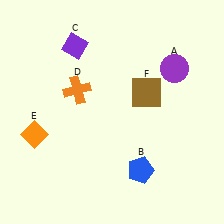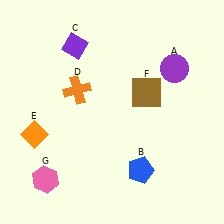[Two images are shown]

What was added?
A pink hexagon (G) was added in Image 2.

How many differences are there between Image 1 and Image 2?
There is 1 difference between the two images.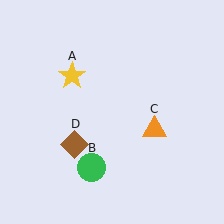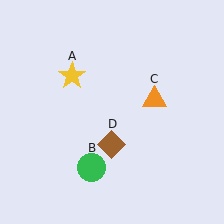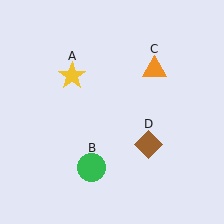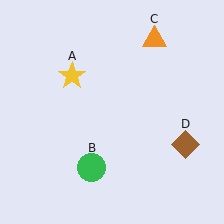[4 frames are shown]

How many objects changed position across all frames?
2 objects changed position: orange triangle (object C), brown diamond (object D).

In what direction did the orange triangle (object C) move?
The orange triangle (object C) moved up.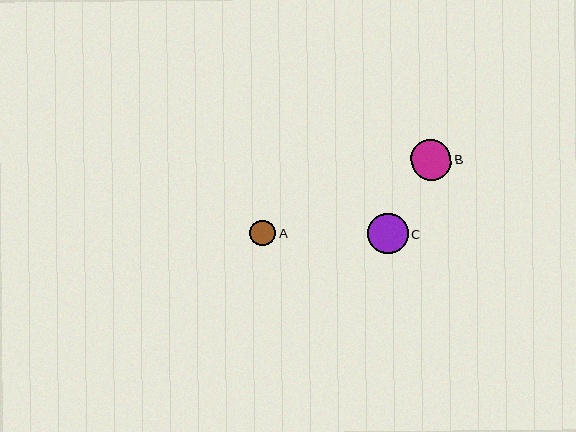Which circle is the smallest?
Circle A is the smallest with a size of approximately 26 pixels.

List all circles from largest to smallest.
From largest to smallest: B, C, A.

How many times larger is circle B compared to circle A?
Circle B is approximately 1.6 times the size of circle A.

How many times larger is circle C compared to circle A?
Circle C is approximately 1.6 times the size of circle A.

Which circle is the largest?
Circle B is the largest with a size of approximately 41 pixels.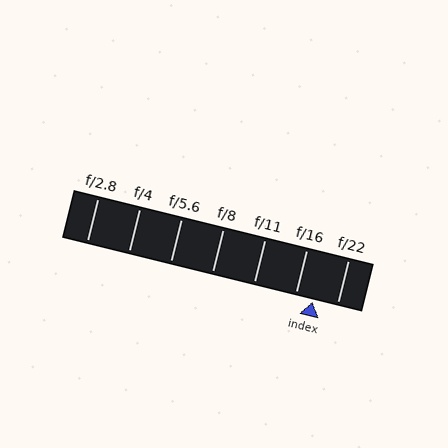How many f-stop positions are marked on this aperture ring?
There are 7 f-stop positions marked.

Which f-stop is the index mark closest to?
The index mark is closest to f/16.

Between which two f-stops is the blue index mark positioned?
The index mark is between f/16 and f/22.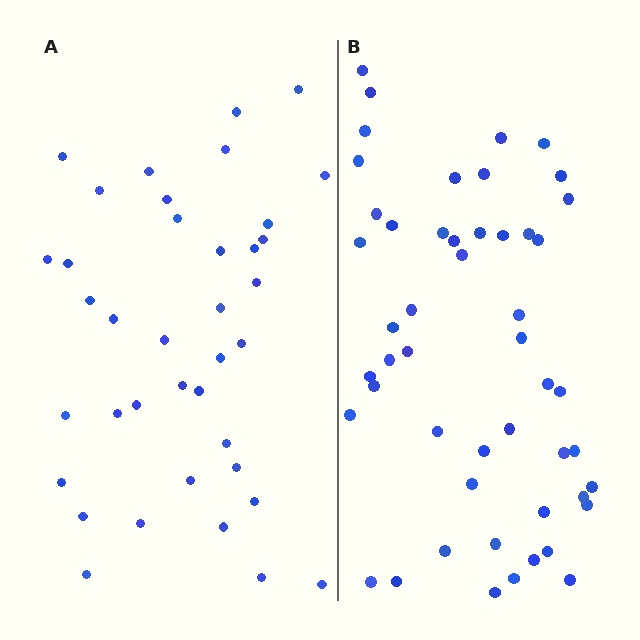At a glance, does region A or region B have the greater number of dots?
Region B (the right region) has more dots.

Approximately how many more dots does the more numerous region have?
Region B has roughly 12 or so more dots than region A.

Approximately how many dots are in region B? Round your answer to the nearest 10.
About 50 dots.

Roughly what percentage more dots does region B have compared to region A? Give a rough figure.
About 30% more.